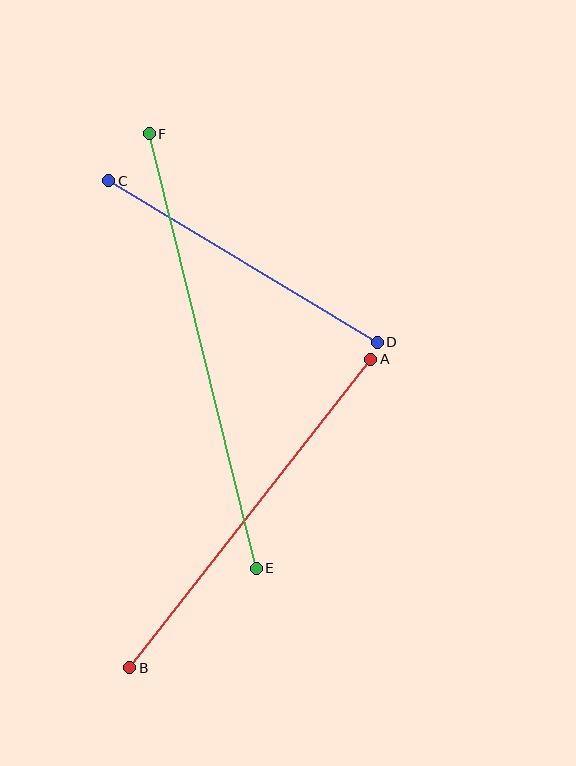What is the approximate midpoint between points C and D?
The midpoint is at approximately (243, 261) pixels.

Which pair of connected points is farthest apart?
Points E and F are farthest apart.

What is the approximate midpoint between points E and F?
The midpoint is at approximately (203, 351) pixels.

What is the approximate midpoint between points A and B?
The midpoint is at approximately (250, 513) pixels.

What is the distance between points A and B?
The distance is approximately 392 pixels.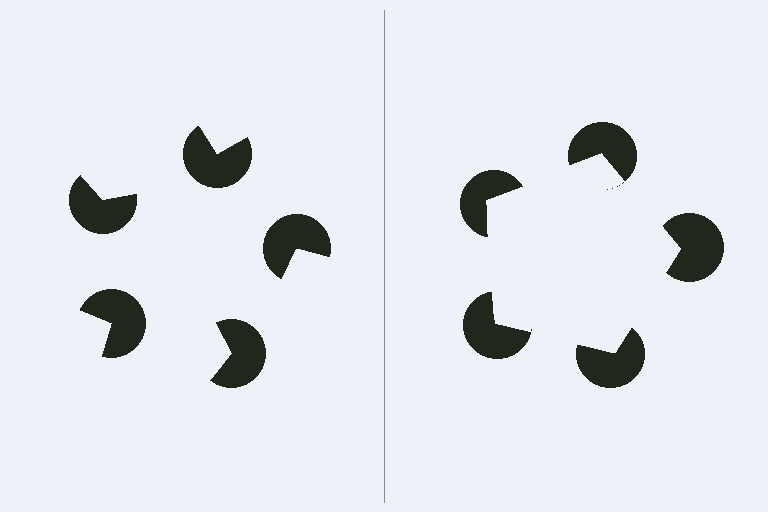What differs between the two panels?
The pac-man discs are positioned identically on both sides; only the wedge orientations differ. On the right they align to a pentagon; on the left they are misaligned.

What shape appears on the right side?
An illusory pentagon.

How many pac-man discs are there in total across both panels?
10 — 5 on each side.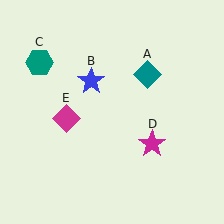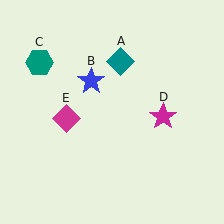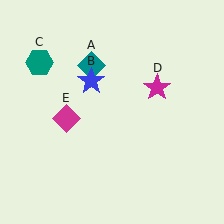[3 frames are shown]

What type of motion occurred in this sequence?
The teal diamond (object A), magenta star (object D) rotated counterclockwise around the center of the scene.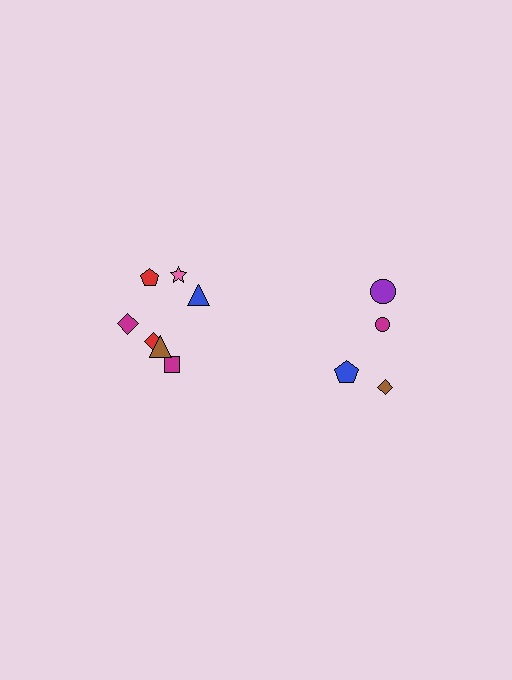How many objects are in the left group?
There are 7 objects.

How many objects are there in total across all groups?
There are 11 objects.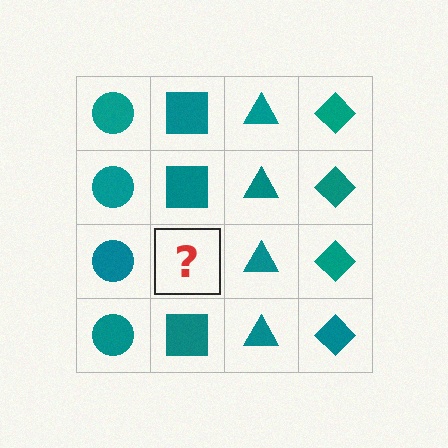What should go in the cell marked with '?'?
The missing cell should contain a teal square.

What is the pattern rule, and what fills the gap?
The rule is that each column has a consistent shape. The gap should be filled with a teal square.